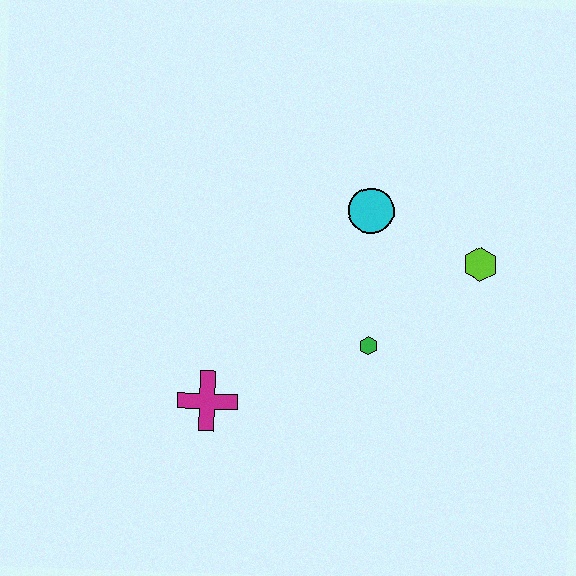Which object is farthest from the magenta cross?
The lime hexagon is farthest from the magenta cross.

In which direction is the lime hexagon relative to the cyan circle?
The lime hexagon is to the right of the cyan circle.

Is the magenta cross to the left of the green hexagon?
Yes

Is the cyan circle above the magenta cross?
Yes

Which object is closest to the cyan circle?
The lime hexagon is closest to the cyan circle.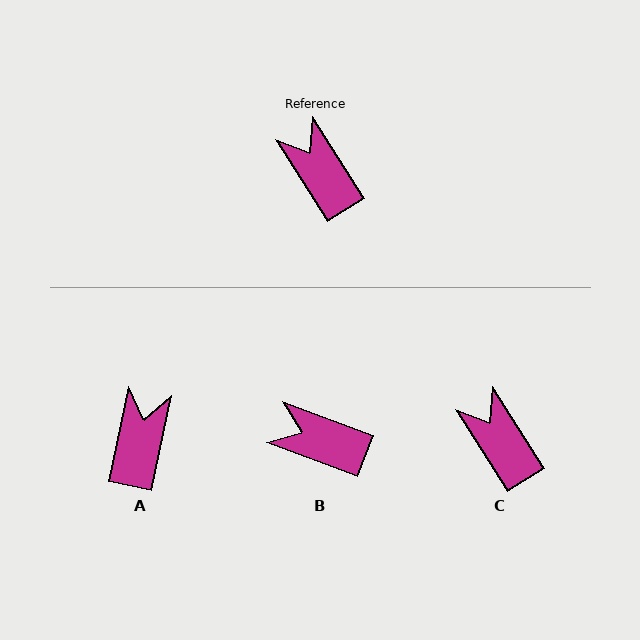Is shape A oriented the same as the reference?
No, it is off by about 44 degrees.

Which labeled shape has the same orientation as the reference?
C.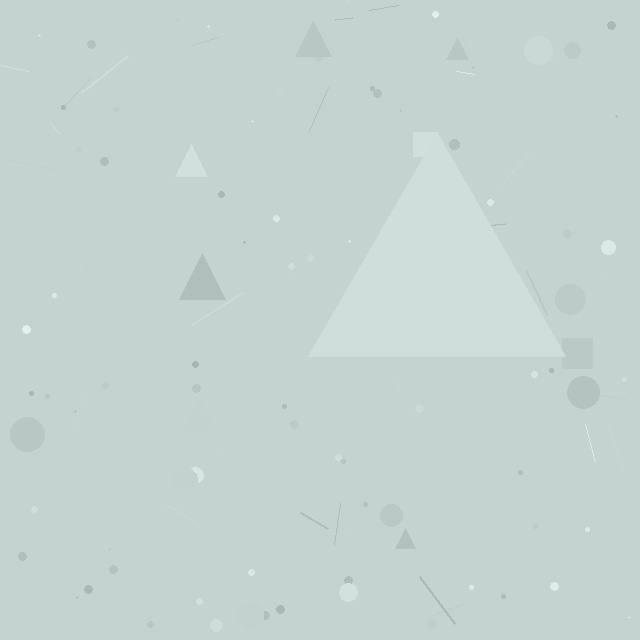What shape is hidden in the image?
A triangle is hidden in the image.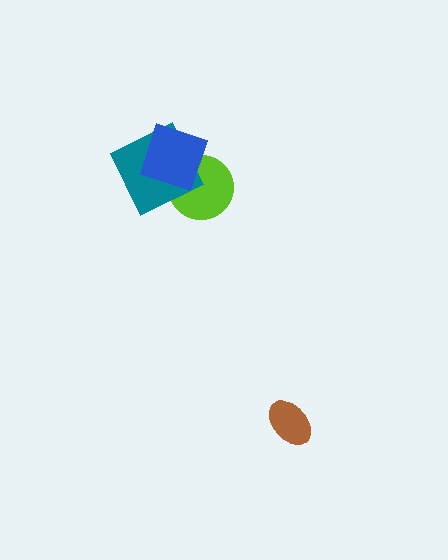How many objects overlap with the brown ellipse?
0 objects overlap with the brown ellipse.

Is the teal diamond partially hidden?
Yes, it is partially covered by another shape.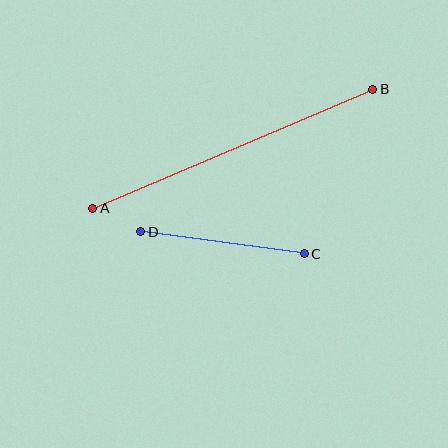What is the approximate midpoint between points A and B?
The midpoint is at approximately (233, 149) pixels.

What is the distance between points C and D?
The distance is approximately 165 pixels.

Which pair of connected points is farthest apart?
Points A and B are farthest apart.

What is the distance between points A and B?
The distance is approximately 305 pixels.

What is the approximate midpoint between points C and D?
The midpoint is at approximately (223, 243) pixels.